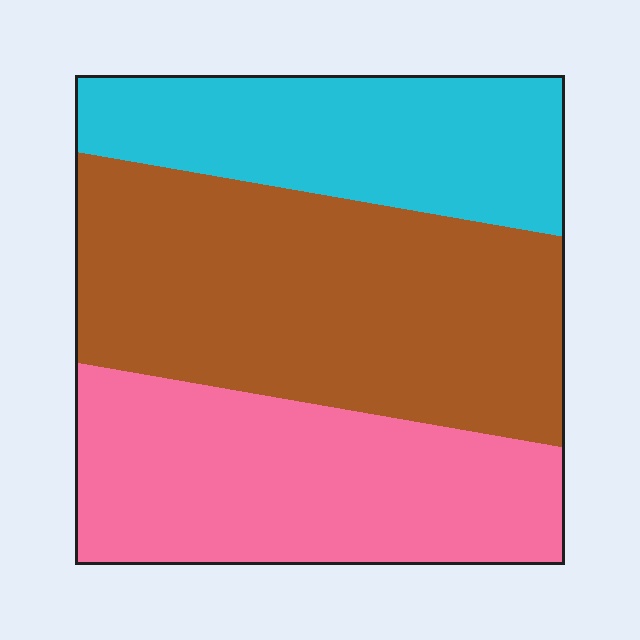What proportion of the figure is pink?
Pink covers roughly 35% of the figure.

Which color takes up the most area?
Brown, at roughly 45%.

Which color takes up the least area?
Cyan, at roughly 25%.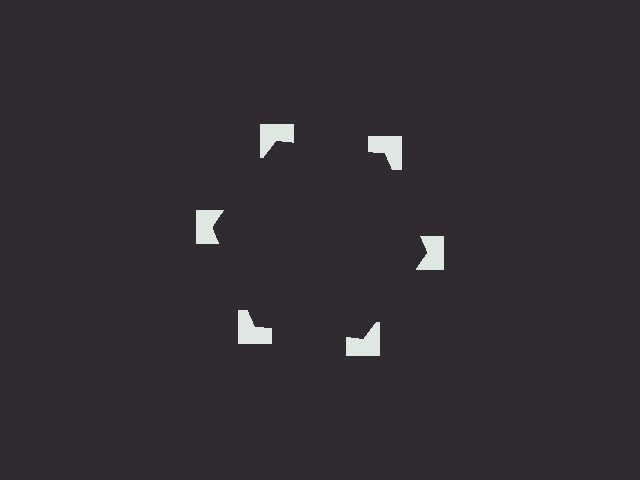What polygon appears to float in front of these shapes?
An illusory hexagon — its edges are inferred from the aligned wedge cuts in the notched squares, not physically drawn.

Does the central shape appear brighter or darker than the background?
It typically appears slightly darker than the background, even though no actual brightness change is drawn.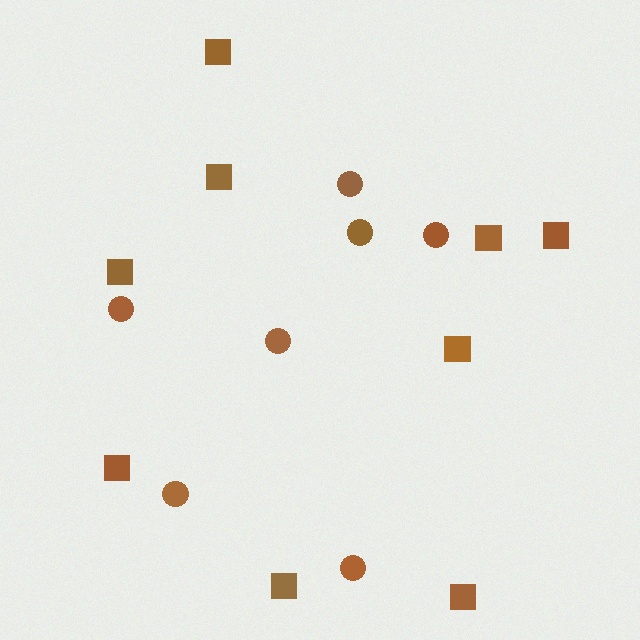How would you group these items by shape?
There are 2 groups: one group of circles (7) and one group of squares (9).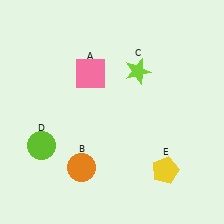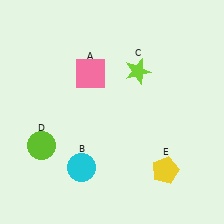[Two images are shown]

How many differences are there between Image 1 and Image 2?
There is 1 difference between the two images.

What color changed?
The circle (B) changed from orange in Image 1 to cyan in Image 2.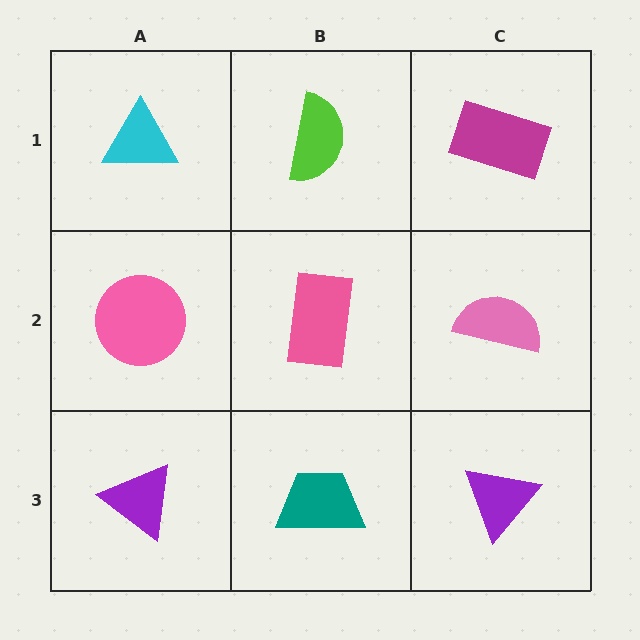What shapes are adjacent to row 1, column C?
A pink semicircle (row 2, column C), a lime semicircle (row 1, column B).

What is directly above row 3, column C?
A pink semicircle.